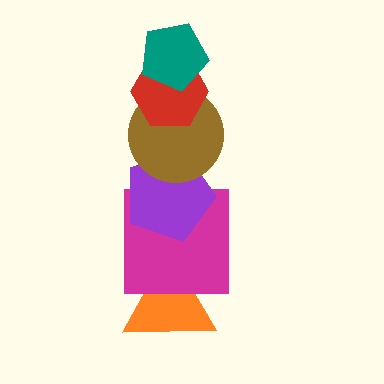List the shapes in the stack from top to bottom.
From top to bottom: the teal pentagon, the red hexagon, the brown circle, the purple pentagon, the magenta square, the orange triangle.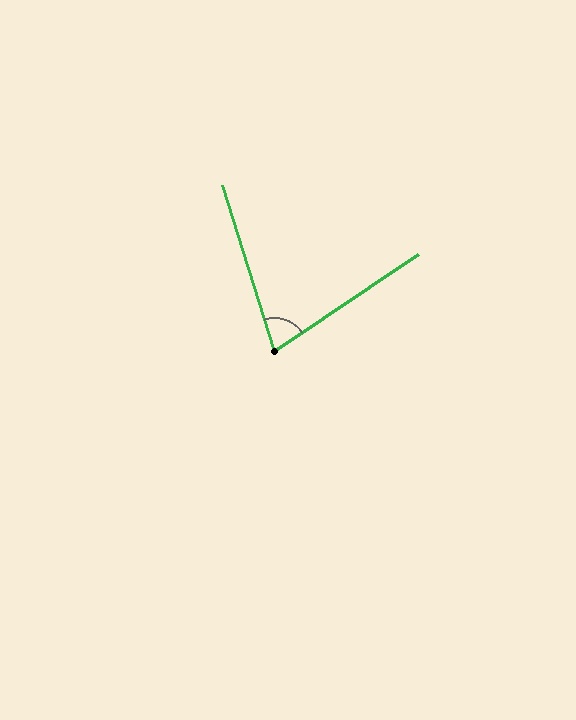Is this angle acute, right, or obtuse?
It is acute.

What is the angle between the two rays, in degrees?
Approximately 74 degrees.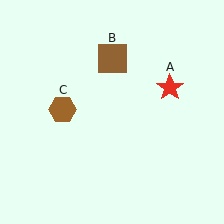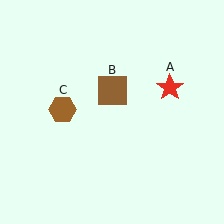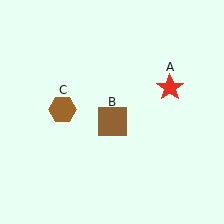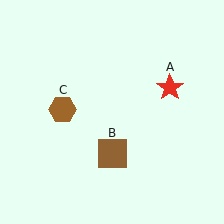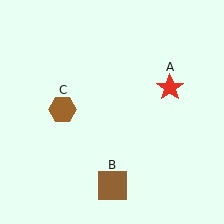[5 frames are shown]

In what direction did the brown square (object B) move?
The brown square (object B) moved down.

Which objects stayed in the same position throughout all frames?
Red star (object A) and brown hexagon (object C) remained stationary.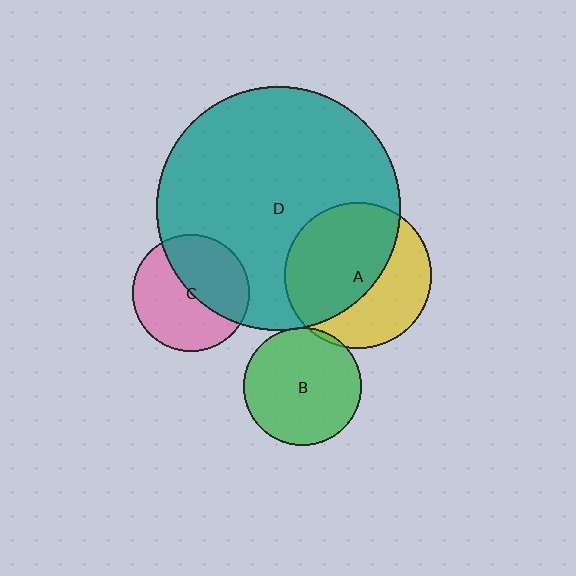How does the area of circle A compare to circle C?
Approximately 1.6 times.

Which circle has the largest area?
Circle D (teal).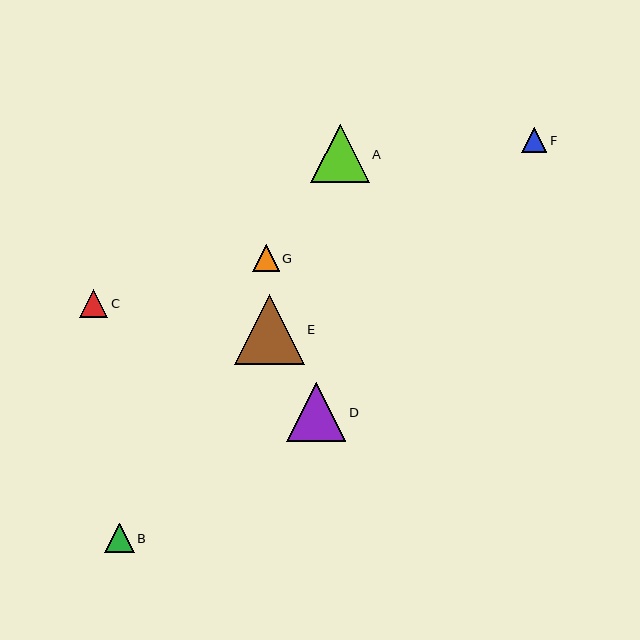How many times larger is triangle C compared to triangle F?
Triangle C is approximately 1.1 times the size of triangle F.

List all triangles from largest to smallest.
From largest to smallest: E, D, A, B, C, G, F.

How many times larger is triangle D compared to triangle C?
Triangle D is approximately 2.1 times the size of triangle C.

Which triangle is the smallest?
Triangle F is the smallest with a size of approximately 25 pixels.